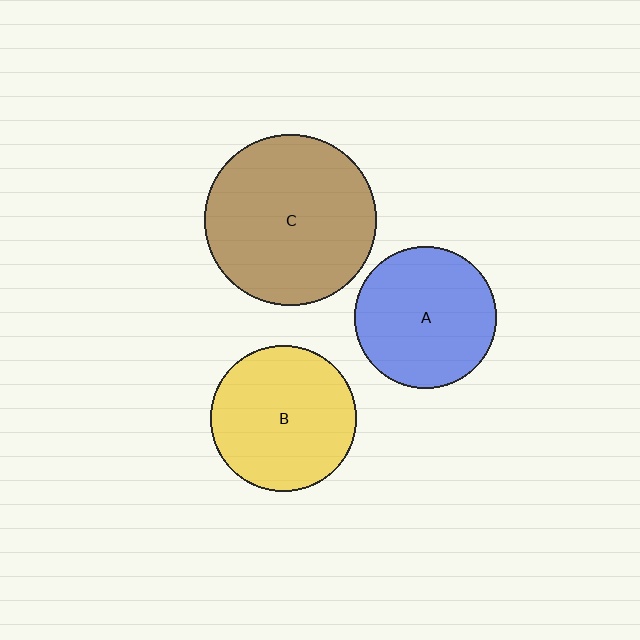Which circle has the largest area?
Circle C (brown).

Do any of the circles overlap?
No, none of the circles overlap.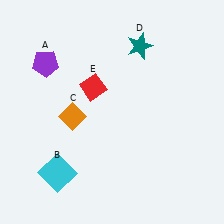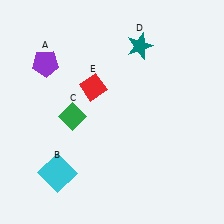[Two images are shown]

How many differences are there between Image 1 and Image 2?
There is 1 difference between the two images.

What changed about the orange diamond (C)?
In Image 1, C is orange. In Image 2, it changed to green.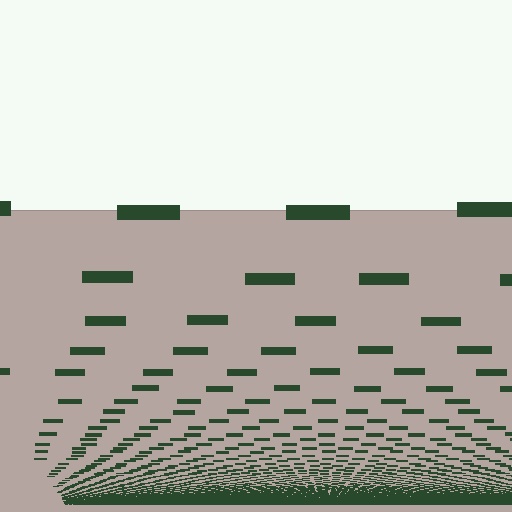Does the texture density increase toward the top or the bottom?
Density increases toward the bottom.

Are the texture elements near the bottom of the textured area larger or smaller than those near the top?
Smaller. The gradient is inverted — elements near the bottom are smaller and denser.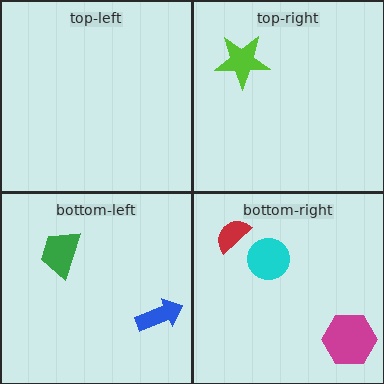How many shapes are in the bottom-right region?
3.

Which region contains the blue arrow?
The bottom-left region.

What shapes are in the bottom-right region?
The cyan circle, the red semicircle, the magenta hexagon.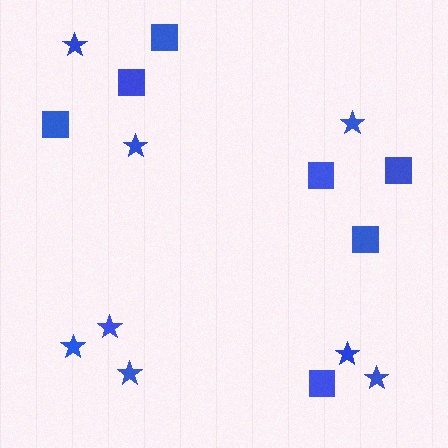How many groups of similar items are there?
There are 2 groups: one group of stars (8) and one group of squares (7).